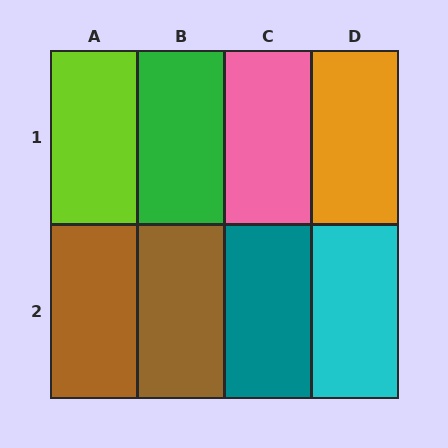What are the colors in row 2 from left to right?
Brown, brown, teal, cyan.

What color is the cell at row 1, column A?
Lime.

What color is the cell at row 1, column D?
Orange.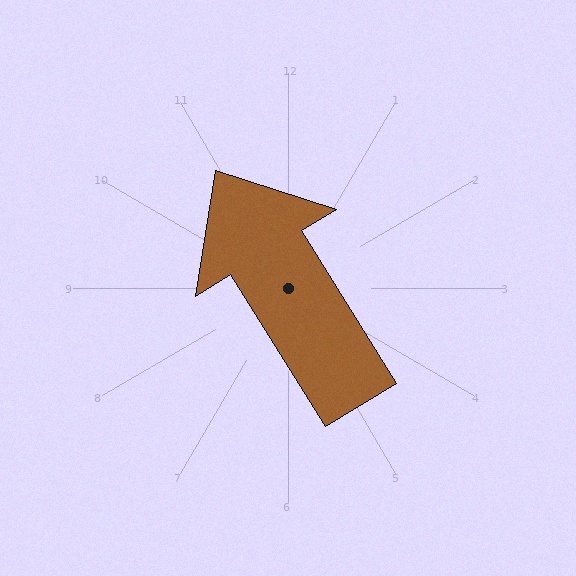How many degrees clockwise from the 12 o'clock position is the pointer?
Approximately 328 degrees.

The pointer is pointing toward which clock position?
Roughly 11 o'clock.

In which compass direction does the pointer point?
Northwest.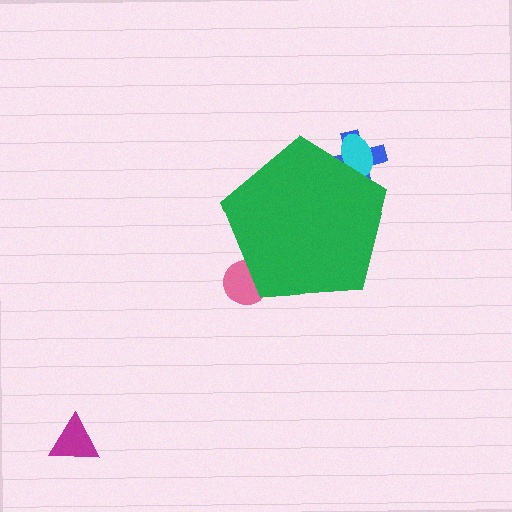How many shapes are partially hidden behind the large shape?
3 shapes are partially hidden.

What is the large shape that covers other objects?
A green pentagon.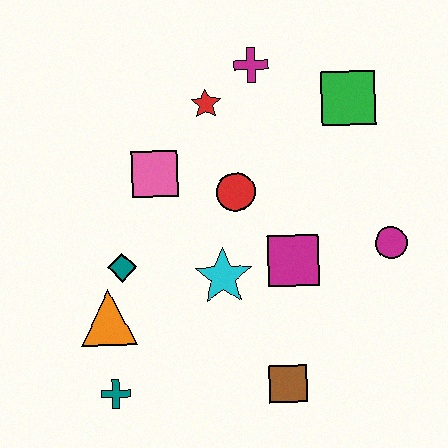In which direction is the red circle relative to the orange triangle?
The red circle is to the right of the orange triangle.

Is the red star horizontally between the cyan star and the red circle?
No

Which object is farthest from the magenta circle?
The teal cross is farthest from the magenta circle.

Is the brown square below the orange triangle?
Yes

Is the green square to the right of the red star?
Yes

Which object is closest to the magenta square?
The cyan star is closest to the magenta square.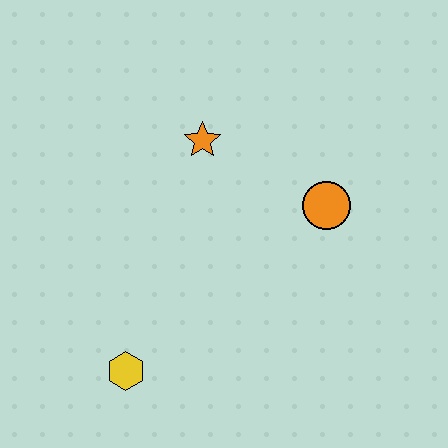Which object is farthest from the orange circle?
The yellow hexagon is farthest from the orange circle.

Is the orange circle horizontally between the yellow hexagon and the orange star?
No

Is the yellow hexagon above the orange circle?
No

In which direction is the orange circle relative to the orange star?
The orange circle is to the right of the orange star.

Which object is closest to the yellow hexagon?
The orange star is closest to the yellow hexagon.